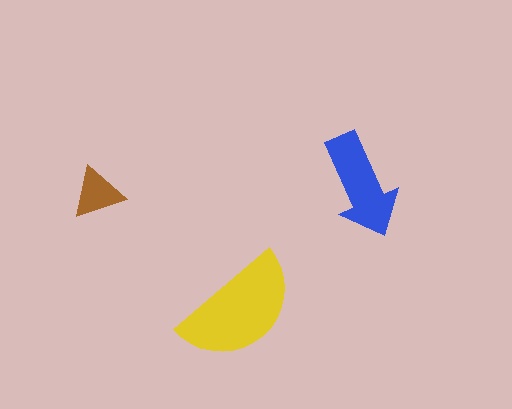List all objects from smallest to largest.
The brown triangle, the blue arrow, the yellow semicircle.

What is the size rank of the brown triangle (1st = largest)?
3rd.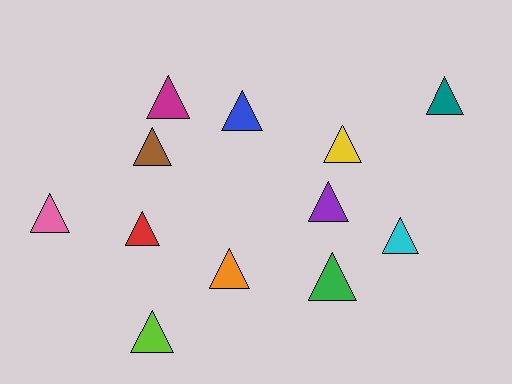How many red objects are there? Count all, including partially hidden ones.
There is 1 red object.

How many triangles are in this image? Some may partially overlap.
There are 12 triangles.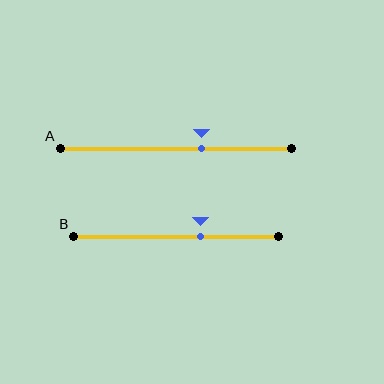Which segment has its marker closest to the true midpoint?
Segment A has its marker closest to the true midpoint.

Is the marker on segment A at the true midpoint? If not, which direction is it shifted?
No, the marker on segment A is shifted to the right by about 11% of the segment length.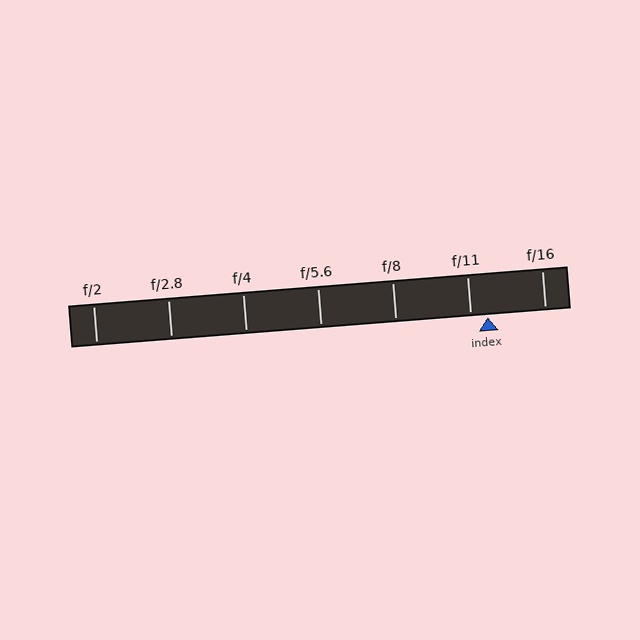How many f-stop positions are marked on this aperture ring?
There are 7 f-stop positions marked.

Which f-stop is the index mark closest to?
The index mark is closest to f/11.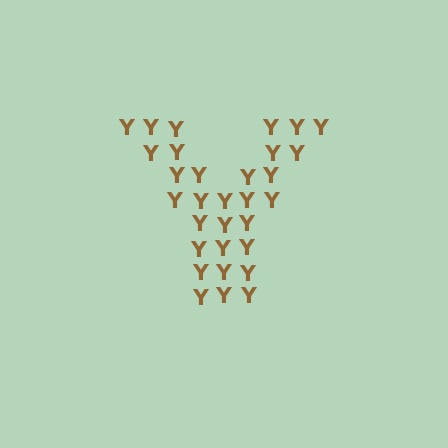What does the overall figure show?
The overall figure shows the letter Y.